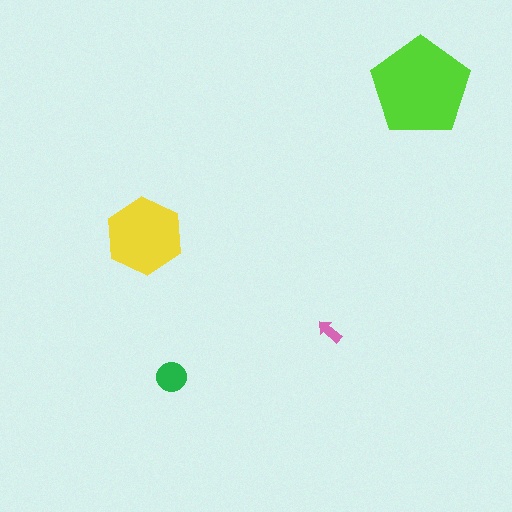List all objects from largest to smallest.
The lime pentagon, the yellow hexagon, the green circle, the pink arrow.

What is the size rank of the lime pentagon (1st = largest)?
1st.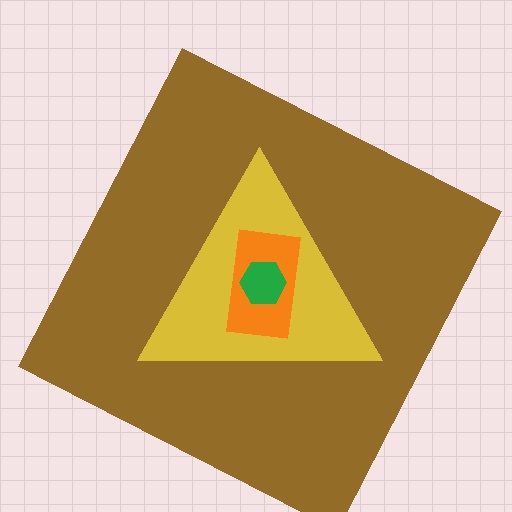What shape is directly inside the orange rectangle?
The green hexagon.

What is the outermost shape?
The brown square.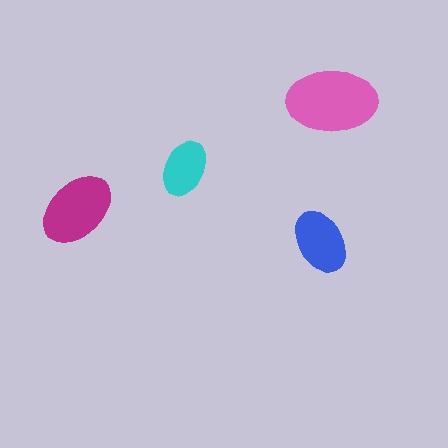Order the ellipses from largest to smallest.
the pink one, the magenta one, the blue one, the cyan one.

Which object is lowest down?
The blue ellipse is bottommost.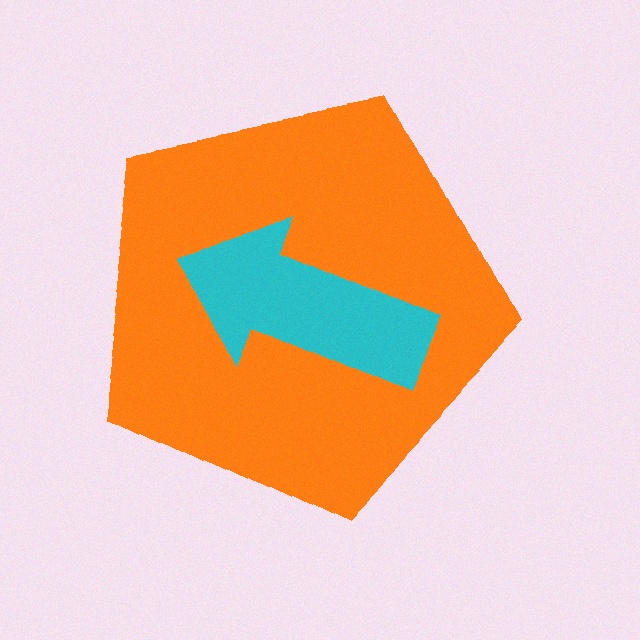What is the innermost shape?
The cyan arrow.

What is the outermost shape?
The orange pentagon.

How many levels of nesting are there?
2.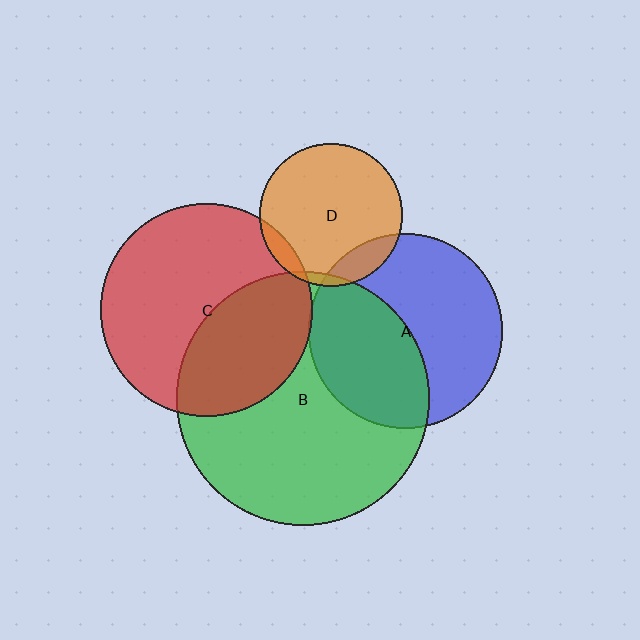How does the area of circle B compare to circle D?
Approximately 3.2 times.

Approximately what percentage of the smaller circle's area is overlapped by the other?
Approximately 40%.